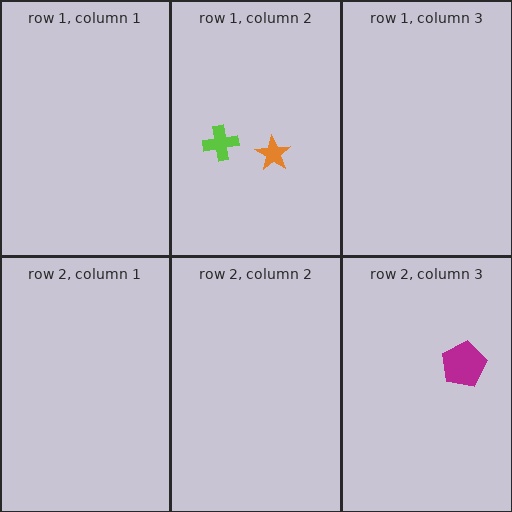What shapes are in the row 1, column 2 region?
The orange star, the lime cross.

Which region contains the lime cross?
The row 1, column 2 region.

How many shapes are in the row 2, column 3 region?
1.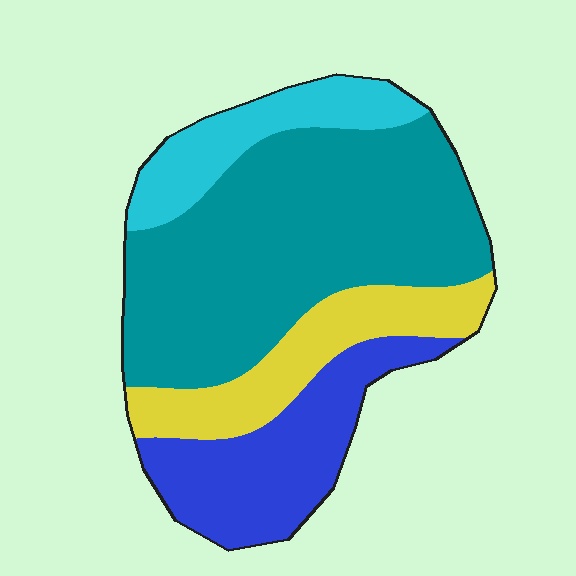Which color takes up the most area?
Teal, at roughly 50%.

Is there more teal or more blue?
Teal.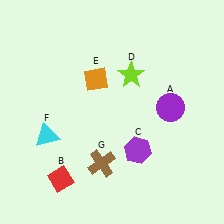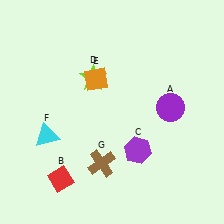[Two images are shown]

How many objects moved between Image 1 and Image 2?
1 object moved between the two images.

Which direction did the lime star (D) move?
The lime star (D) moved left.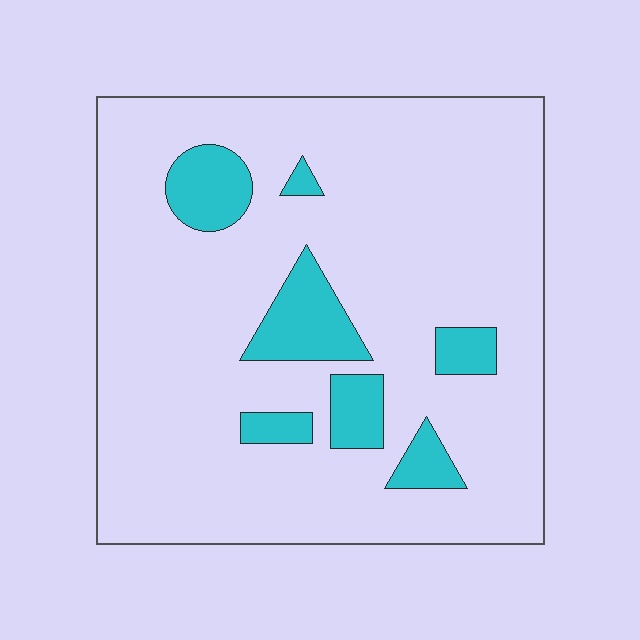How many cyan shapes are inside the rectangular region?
7.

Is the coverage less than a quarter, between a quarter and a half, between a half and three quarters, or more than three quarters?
Less than a quarter.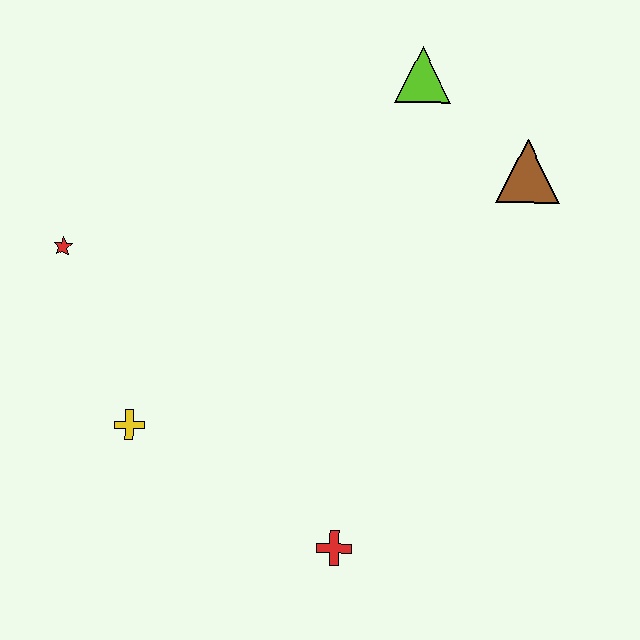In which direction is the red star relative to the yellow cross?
The red star is above the yellow cross.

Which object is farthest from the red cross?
The lime triangle is farthest from the red cross.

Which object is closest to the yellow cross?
The red star is closest to the yellow cross.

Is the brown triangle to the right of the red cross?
Yes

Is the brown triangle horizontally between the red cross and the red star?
No